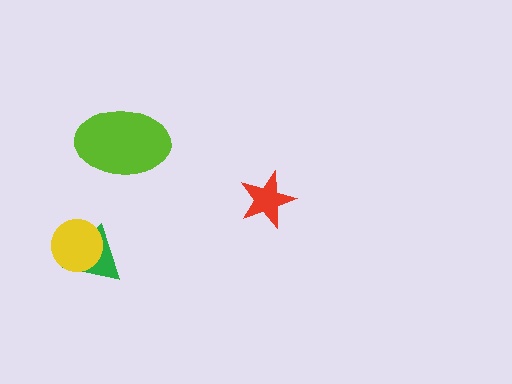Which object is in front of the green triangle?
The yellow circle is in front of the green triangle.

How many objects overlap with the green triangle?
1 object overlaps with the green triangle.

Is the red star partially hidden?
No, no other shape covers it.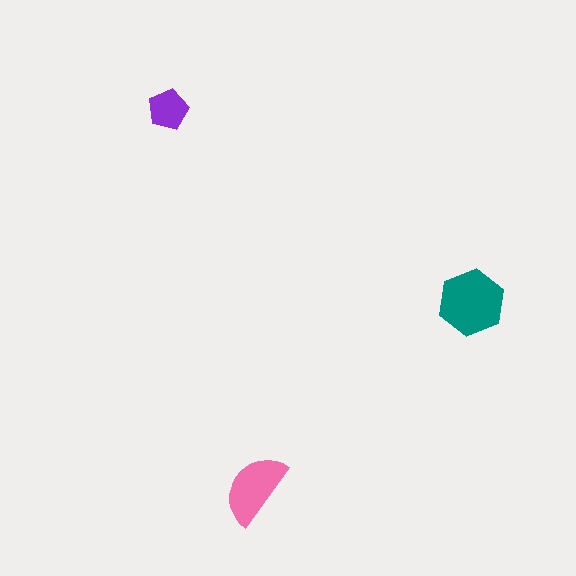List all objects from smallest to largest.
The purple pentagon, the pink semicircle, the teal hexagon.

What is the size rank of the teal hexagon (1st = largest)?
1st.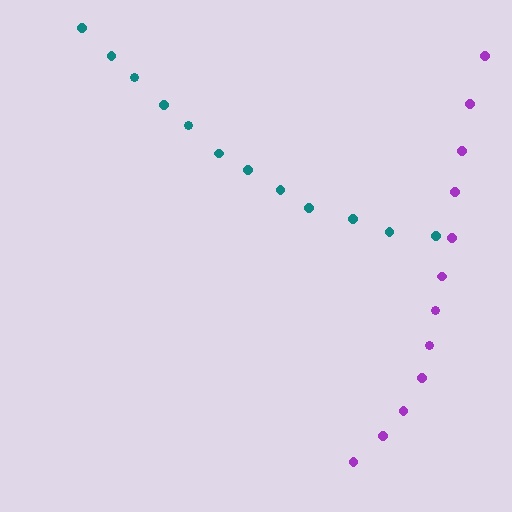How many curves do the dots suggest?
There are 2 distinct paths.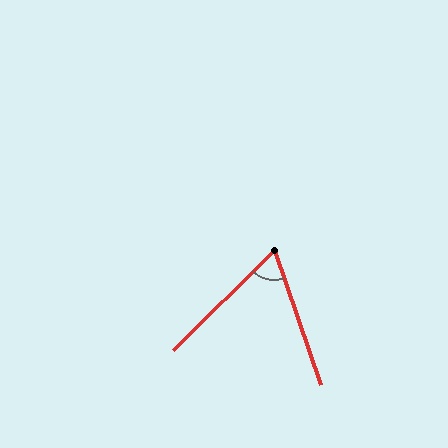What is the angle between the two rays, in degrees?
Approximately 64 degrees.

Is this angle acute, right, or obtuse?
It is acute.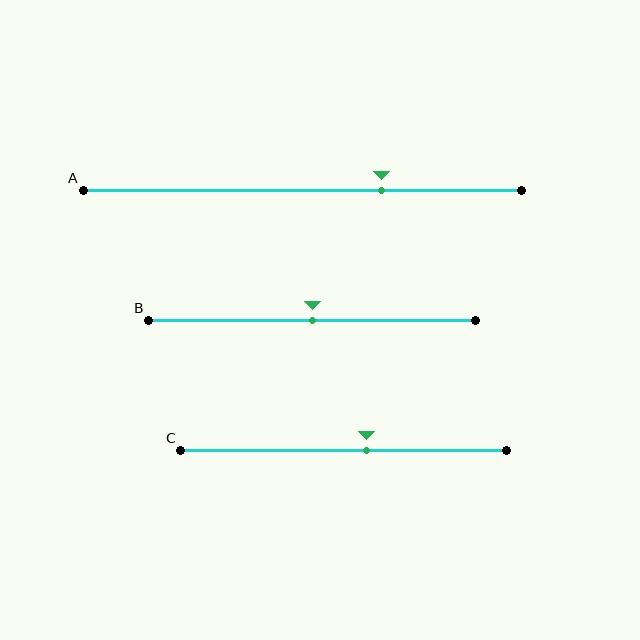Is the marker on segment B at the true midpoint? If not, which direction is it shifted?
Yes, the marker on segment B is at the true midpoint.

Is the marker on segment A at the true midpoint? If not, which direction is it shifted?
No, the marker on segment A is shifted to the right by about 18% of the segment length.